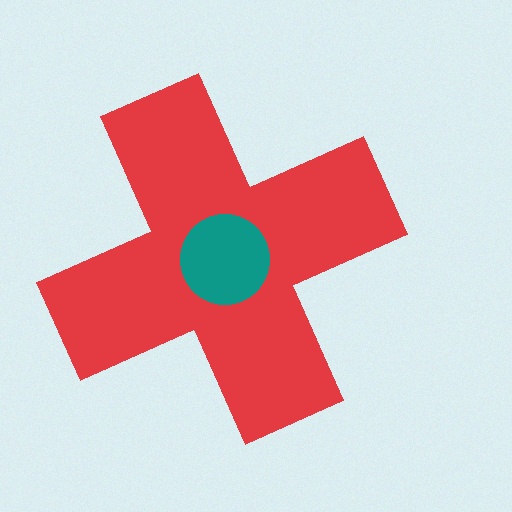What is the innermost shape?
The teal circle.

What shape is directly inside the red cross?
The teal circle.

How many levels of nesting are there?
2.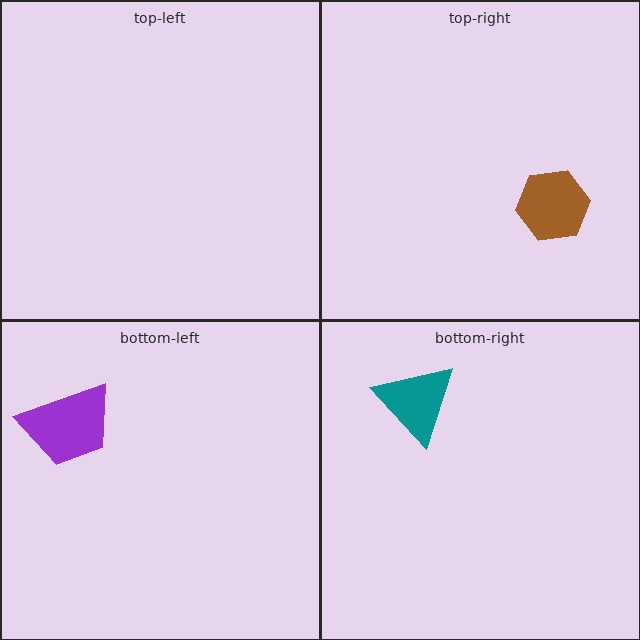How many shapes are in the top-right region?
1.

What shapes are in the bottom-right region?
The teal triangle.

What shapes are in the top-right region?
The brown hexagon.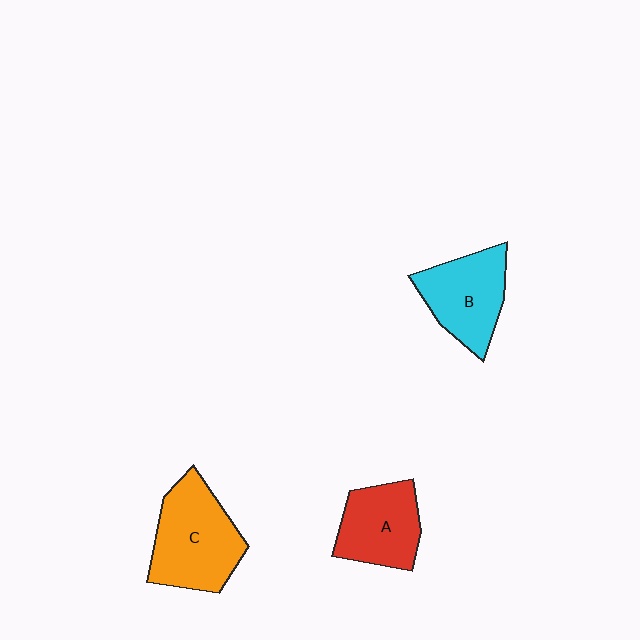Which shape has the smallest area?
Shape A (red).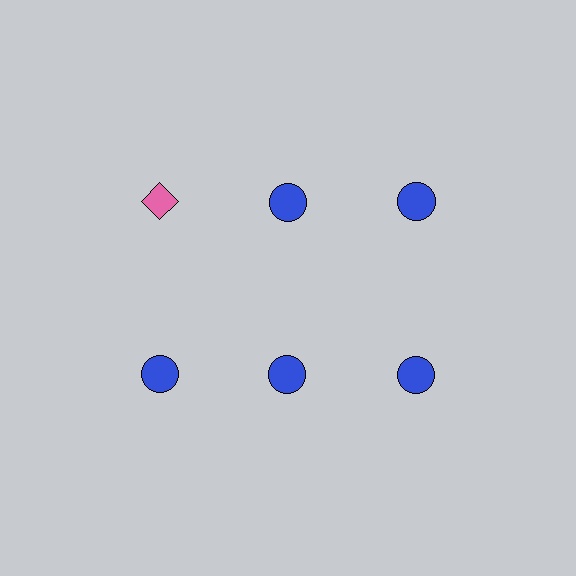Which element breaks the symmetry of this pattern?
The pink diamond in the top row, leftmost column breaks the symmetry. All other shapes are blue circles.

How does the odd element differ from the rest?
It differs in both color (pink instead of blue) and shape (diamond instead of circle).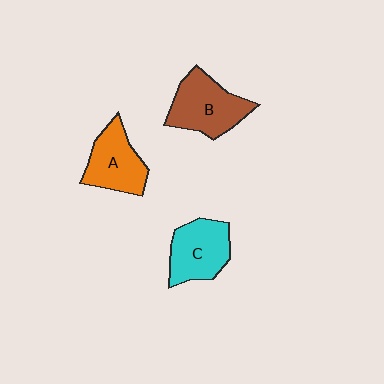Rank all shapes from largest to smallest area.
From largest to smallest: B (brown), C (cyan), A (orange).